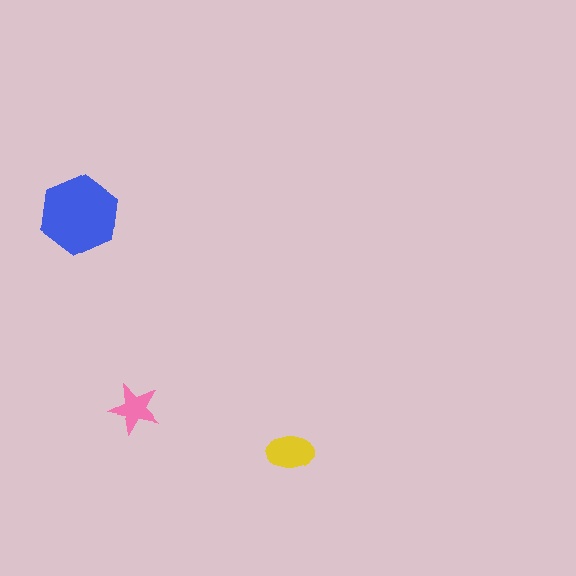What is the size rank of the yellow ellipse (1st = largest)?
2nd.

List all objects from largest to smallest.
The blue hexagon, the yellow ellipse, the pink star.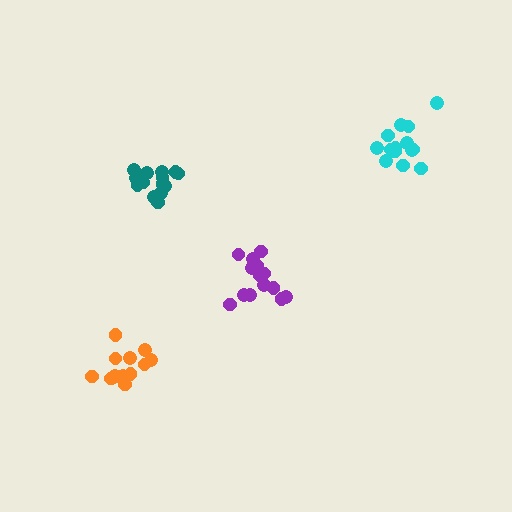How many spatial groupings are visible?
There are 4 spatial groupings.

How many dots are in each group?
Group 1: 14 dots, Group 2: 14 dots, Group 3: 14 dots, Group 4: 13 dots (55 total).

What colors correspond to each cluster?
The clusters are colored: cyan, purple, teal, orange.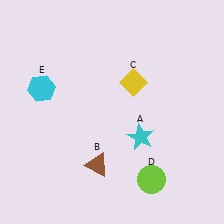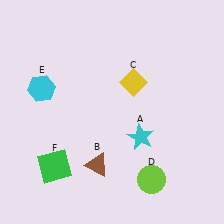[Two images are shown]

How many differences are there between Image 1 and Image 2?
There is 1 difference between the two images.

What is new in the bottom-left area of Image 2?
A green square (F) was added in the bottom-left area of Image 2.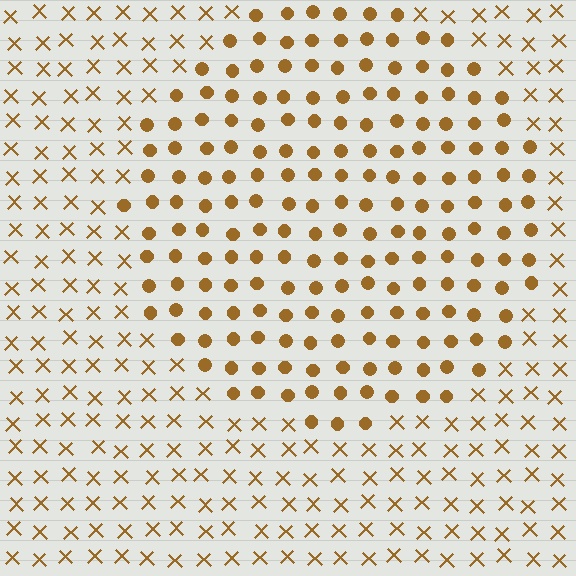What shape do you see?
I see a circle.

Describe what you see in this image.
The image is filled with small brown elements arranged in a uniform grid. A circle-shaped region contains circles, while the surrounding area contains X marks. The boundary is defined purely by the change in element shape.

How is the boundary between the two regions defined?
The boundary is defined by a change in element shape: circles inside vs. X marks outside. All elements share the same color and spacing.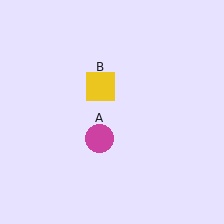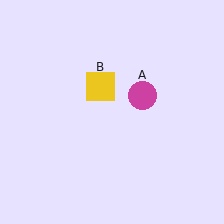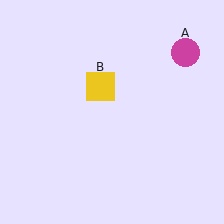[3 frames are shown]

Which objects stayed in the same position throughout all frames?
Yellow square (object B) remained stationary.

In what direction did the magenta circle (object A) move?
The magenta circle (object A) moved up and to the right.